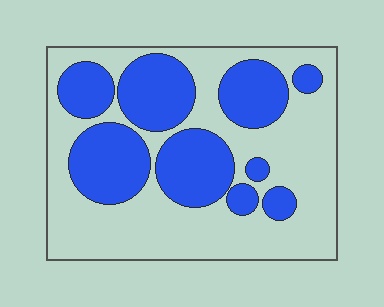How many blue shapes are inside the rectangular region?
9.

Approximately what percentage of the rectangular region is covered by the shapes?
Approximately 40%.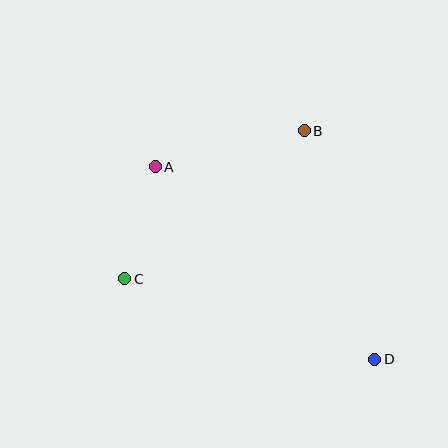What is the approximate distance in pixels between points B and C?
The distance between B and C is approximately 233 pixels.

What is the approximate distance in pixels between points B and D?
The distance between B and D is approximately 239 pixels.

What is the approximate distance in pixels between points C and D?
The distance between C and D is approximately 262 pixels.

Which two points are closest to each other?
Points A and C are closest to each other.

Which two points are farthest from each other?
Points A and D are farthest from each other.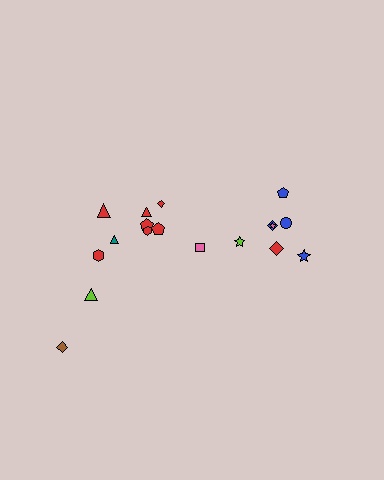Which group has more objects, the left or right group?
The left group.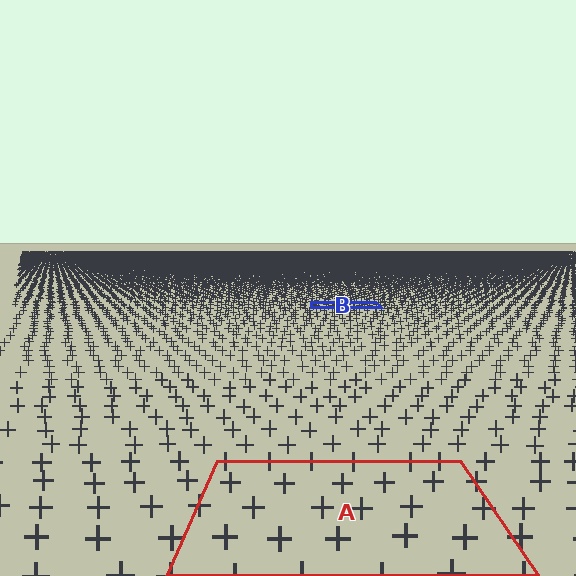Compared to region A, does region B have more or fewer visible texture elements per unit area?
Region B has more texture elements per unit area — they are packed more densely because it is farther away.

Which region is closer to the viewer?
Region A is closer. The texture elements there are larger and more spread out.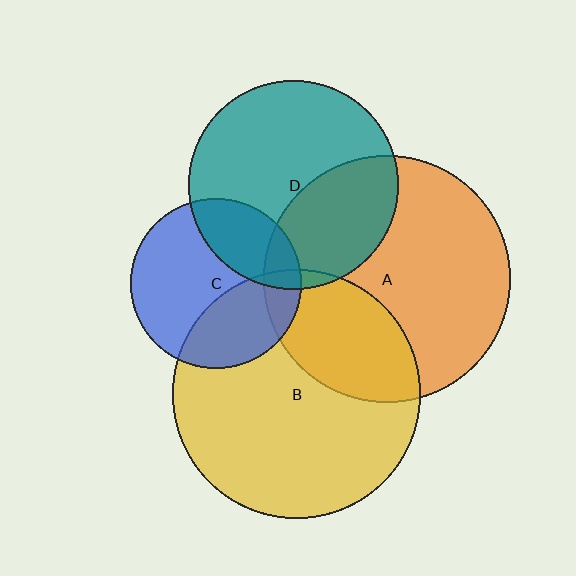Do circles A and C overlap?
Yes.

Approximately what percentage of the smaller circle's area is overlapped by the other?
Approximately 15%.